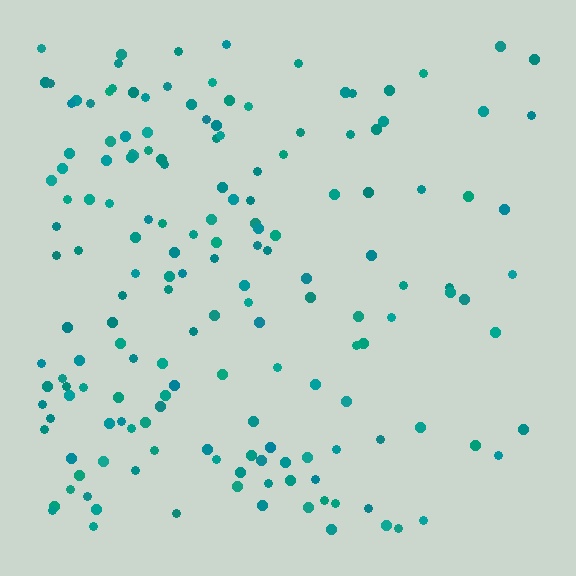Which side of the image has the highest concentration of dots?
The left.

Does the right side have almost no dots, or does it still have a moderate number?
Still a moderate number, just noticeably fewer than the left.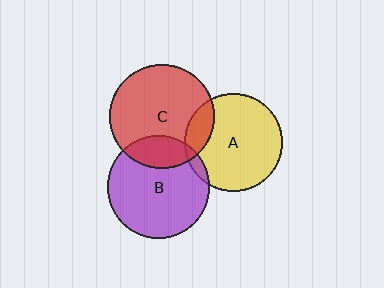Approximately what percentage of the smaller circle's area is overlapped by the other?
Approximately 5%.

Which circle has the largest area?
Circle C (red).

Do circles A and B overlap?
Yes.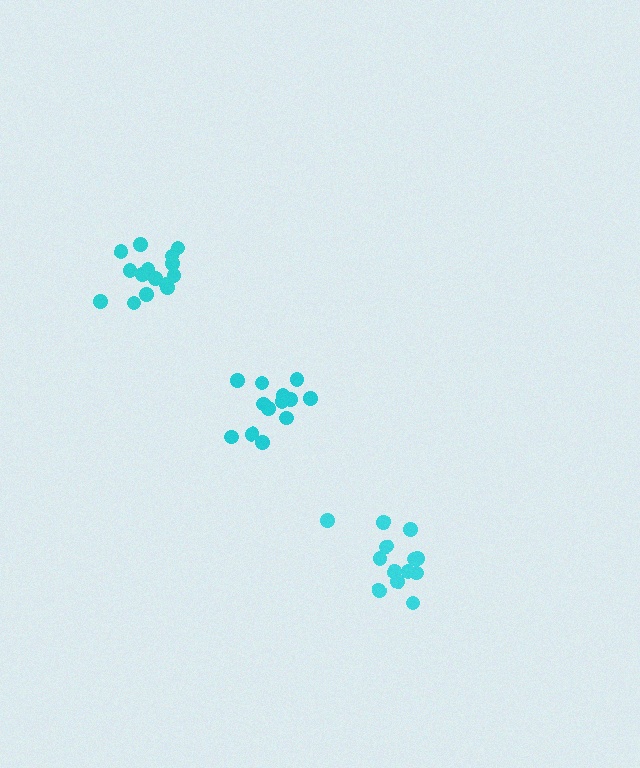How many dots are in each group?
Group 1: 13 dots, Group 2: 15 dots, Group 3: 13 dots (41 total).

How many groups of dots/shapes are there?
There are 3 groups.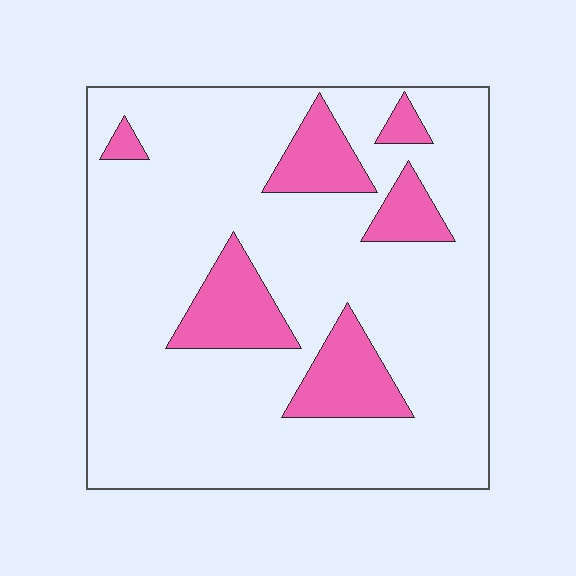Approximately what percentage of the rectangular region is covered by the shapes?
Approximately 20%.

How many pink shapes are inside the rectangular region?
6.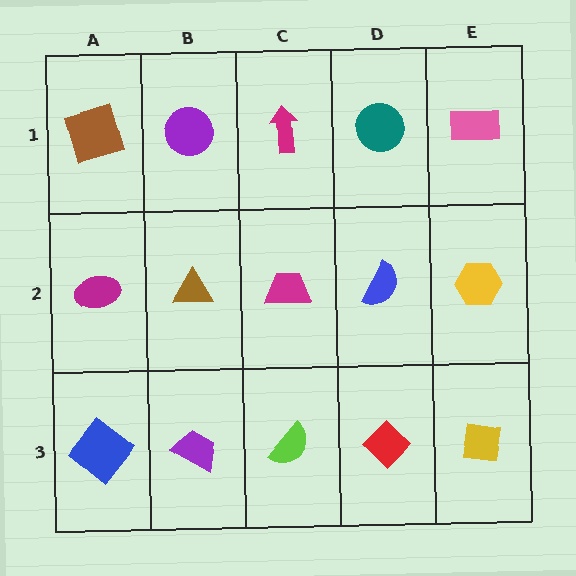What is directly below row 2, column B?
A purple trapezoid.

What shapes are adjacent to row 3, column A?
A magenta ellipse (row 2, column A), a purple trapezoid (row 3, column B).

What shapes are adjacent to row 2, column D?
A teal circle (row 1, column D), a red diamond (row 3, column D), a magenta trapezoid (row 2, column C), a yellow hexagon (row 2, column E).